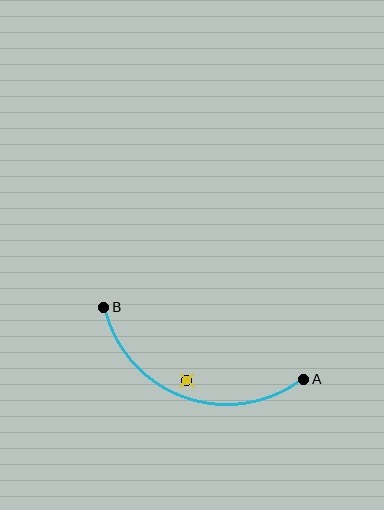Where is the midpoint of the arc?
The arc midpoint is the point on the curve farthest from the straight line joining A and B. It sits below that line.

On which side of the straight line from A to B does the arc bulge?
The arc bulges below the straight line connecting A and B.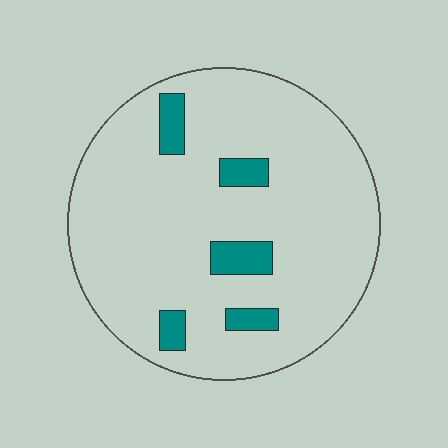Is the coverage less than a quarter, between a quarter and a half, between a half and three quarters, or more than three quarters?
Less than a quarter.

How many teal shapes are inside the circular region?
5.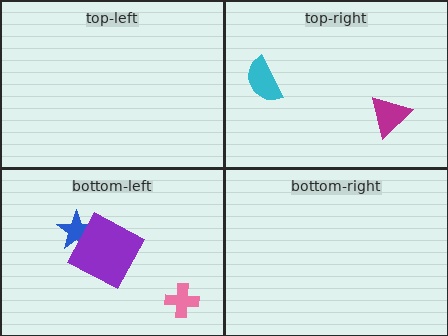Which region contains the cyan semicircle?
The top-right region.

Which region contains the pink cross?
The bottom-left region.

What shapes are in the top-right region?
The cyan semicircle, the magenta triangle.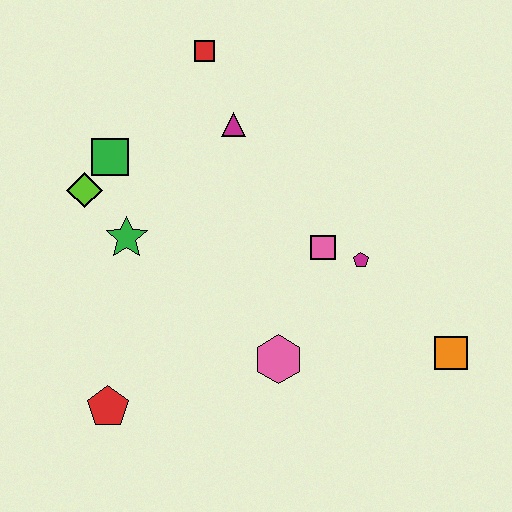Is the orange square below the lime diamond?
Yes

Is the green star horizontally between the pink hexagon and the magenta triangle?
No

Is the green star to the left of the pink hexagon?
Yes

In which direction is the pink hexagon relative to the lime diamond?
The pink hexagon is to the right of the lime diamond.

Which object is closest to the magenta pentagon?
The pink square is closest to the magenta pentagon.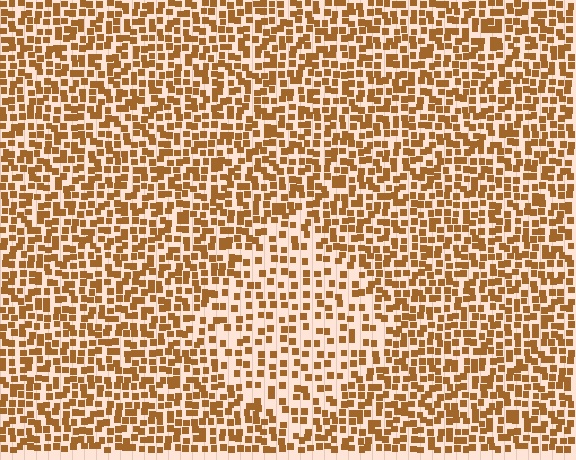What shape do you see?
I see a diamond.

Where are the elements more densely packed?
The elements are more densely packed outside the diamond boundary.